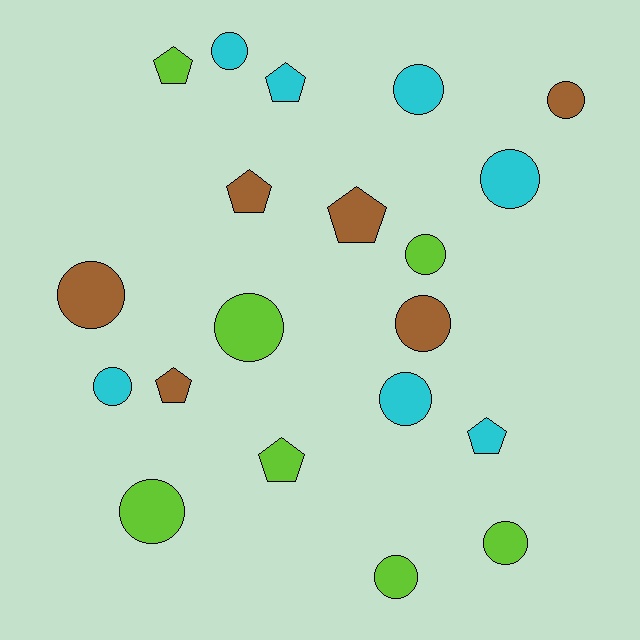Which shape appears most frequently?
Circle, with 13 objects.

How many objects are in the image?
There are 20 objects.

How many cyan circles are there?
There are 5 cyan circles.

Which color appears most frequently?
Cyan, with 7 objects.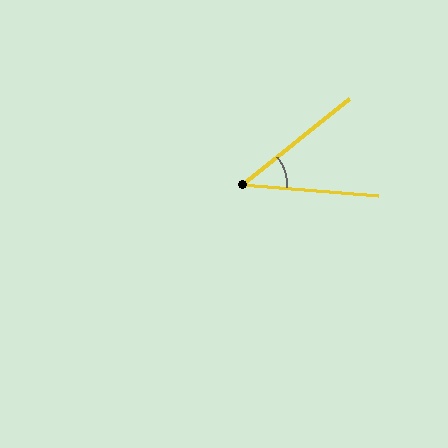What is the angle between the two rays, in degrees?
Approximately 43 degrees.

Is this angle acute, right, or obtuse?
It is acute.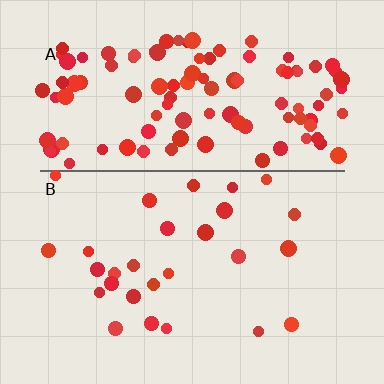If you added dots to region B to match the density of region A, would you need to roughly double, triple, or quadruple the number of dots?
Approximately quadruple.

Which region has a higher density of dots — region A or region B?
A (the top).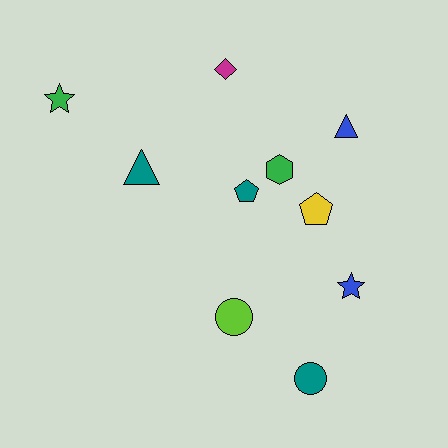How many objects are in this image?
There are 10 objects.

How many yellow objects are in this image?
There is 1 yellow object.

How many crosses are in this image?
There are no crosses.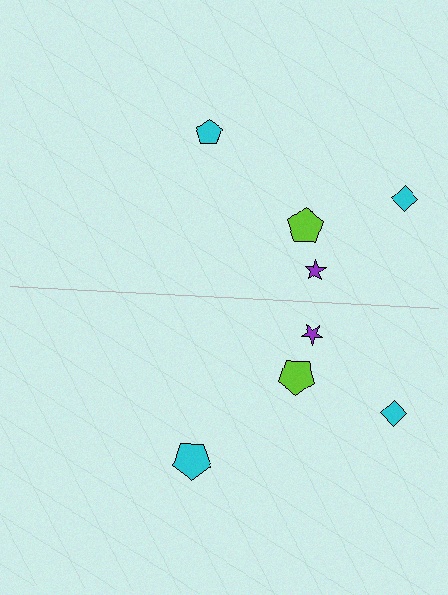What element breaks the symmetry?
The cyan pentagon on the bottom side has a different size than its mirror counterpart.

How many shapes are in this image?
There are 8 shapes in this image.